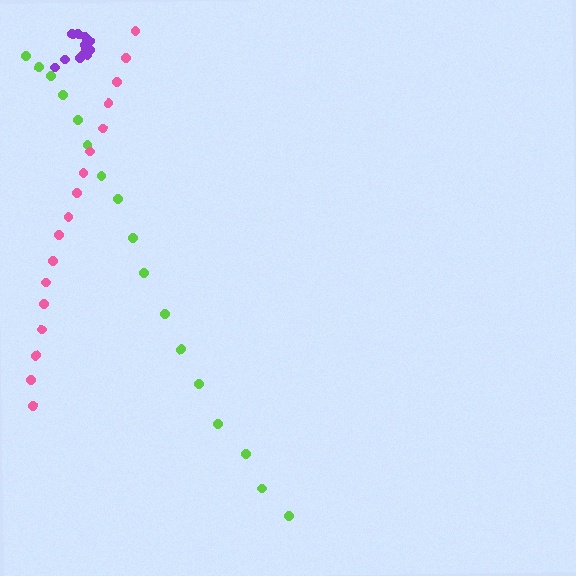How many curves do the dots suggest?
There are 3 distinct paths.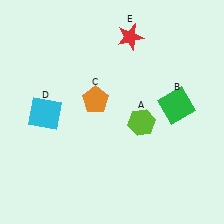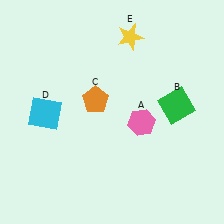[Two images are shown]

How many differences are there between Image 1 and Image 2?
There are 2 differences between the two images.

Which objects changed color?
A changed from lime to pink. E changed from red to yellow.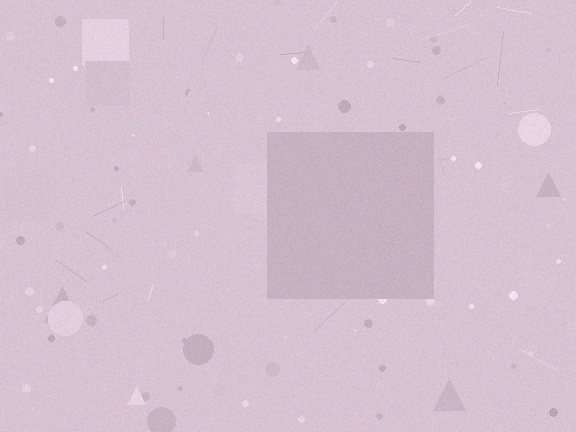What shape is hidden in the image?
A square is hidden in the image.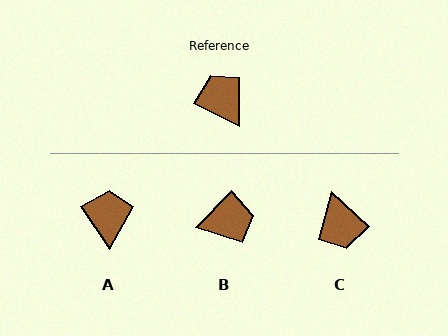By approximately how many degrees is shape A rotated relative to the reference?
Approximately 30 degrees clockwise.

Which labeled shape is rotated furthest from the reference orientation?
C, about 165 degrees away.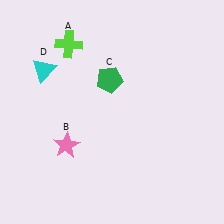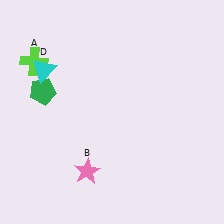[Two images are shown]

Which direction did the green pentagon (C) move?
The green pentagon (C) moved left.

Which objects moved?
The objects that moved are: the lime cross (A), the pink star (B), the green pentagon (C).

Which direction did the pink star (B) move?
The pink star (B) moved down.